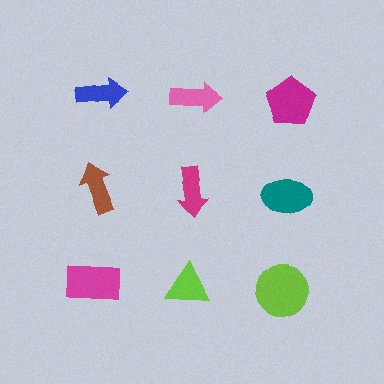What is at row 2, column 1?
A brown arrow.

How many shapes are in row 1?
3 shapes.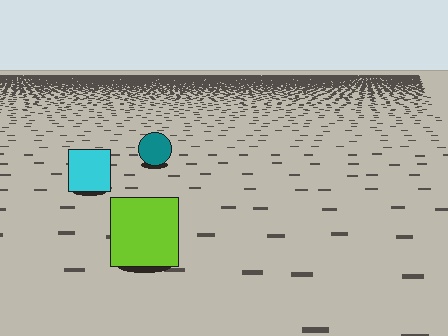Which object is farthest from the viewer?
The teal circle is farthest from the viewer. It appears smaller and the ground texture around it is denser.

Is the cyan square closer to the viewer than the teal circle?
Yes. The cyan square is closer — you can tell from the texture gradient: the ground texture is coarser near it.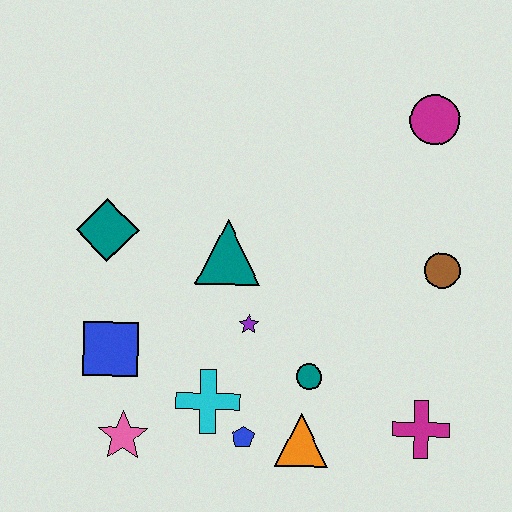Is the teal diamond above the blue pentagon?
Yes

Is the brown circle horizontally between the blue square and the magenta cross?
No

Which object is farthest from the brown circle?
The pink star is farthest from the brown circle.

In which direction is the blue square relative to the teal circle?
The blue square is to the left of the teal circle.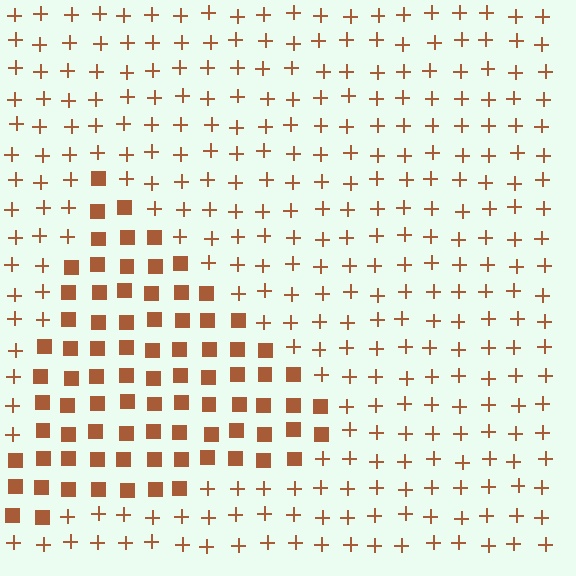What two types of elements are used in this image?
The image uses squares inside the triangle region and plus signs outside it.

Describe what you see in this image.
The image is filled with small brown elements arranged in a uniform grid. A triangle-shaped region contains squares, while the surrounding area contains plus signs. The boundary is defined purely by the change in element shape.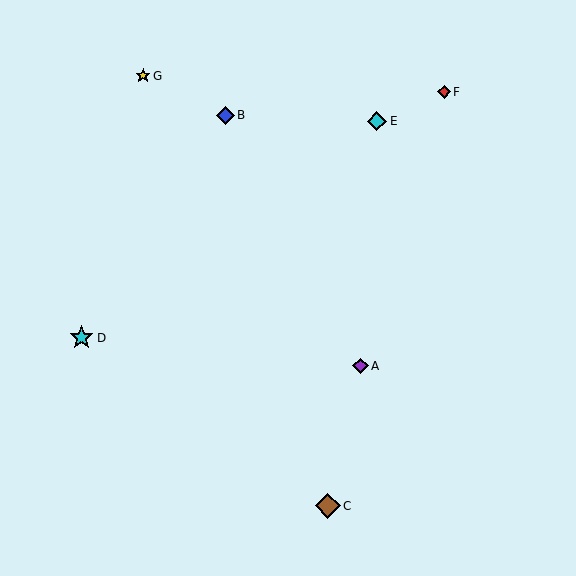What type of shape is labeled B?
Shape B is a blue diamond.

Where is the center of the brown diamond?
The center of the brown diamond is at (328, 506).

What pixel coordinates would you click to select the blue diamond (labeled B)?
Click at (225, 115) to select the blue diamond B.